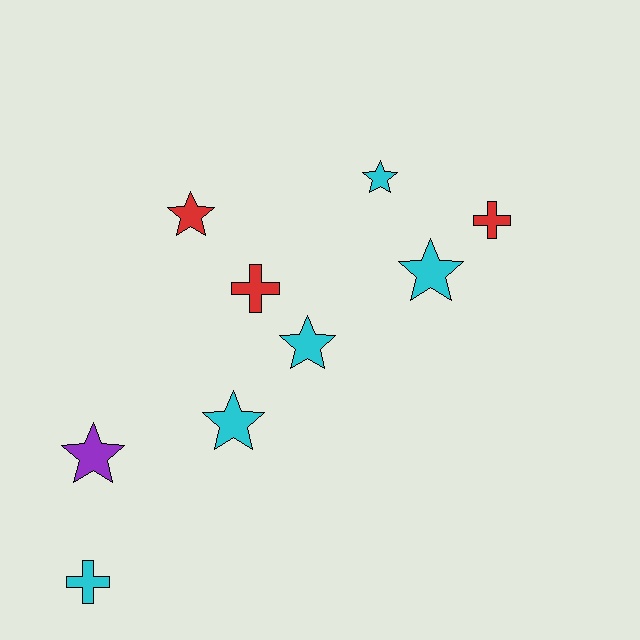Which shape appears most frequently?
Star, with 6 objects.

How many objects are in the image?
There are 9 objects.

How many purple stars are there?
There is 1 purple star.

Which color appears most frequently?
Cyan, with 5 objects.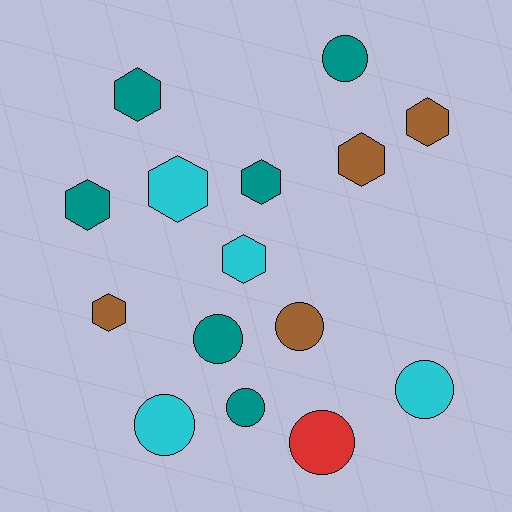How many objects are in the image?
There are 15 objects.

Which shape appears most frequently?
Hexagon, with 8 objects.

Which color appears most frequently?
Teal, with 6 objects.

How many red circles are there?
There is 1 red circle.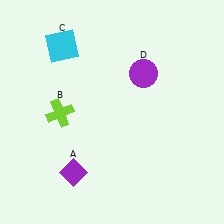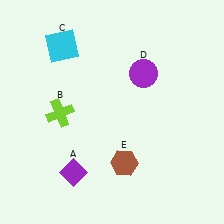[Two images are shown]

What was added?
A brown hexagon (E) was added in Image 2.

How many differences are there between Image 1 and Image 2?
There is 1 difference between the two images.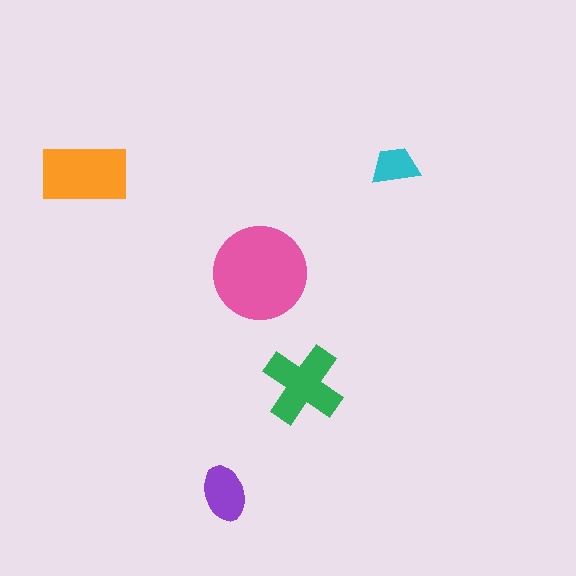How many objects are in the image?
There are 5 objects in the image.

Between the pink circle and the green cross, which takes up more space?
The pink circle.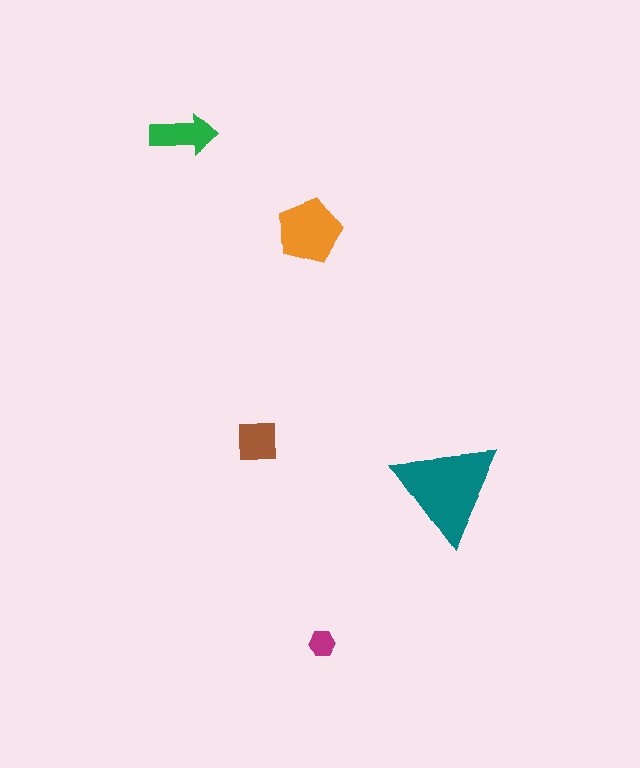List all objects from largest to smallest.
The teal triangle, the orange pentagon, the green arrow, the brown square, the magenta hexagon.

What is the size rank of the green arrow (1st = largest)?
3rd.